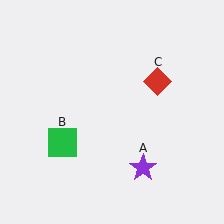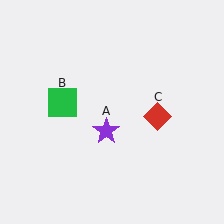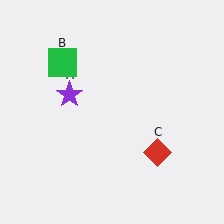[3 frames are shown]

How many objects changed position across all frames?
3 objects changed position: purple star (object A), green square (object B), red diamond (object C).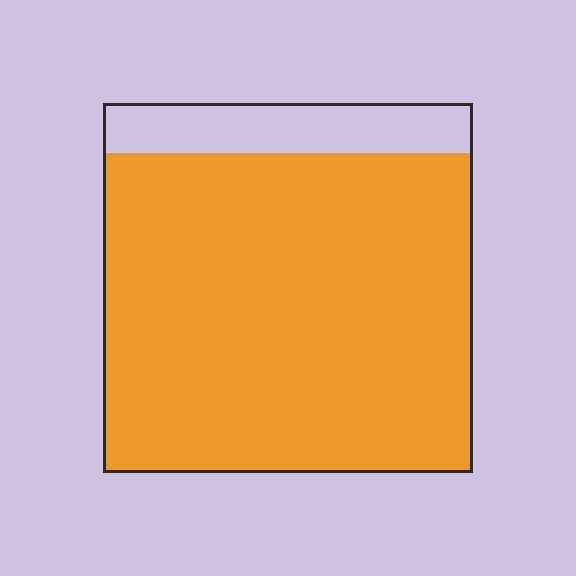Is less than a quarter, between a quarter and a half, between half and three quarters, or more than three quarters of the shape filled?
More than three quarters.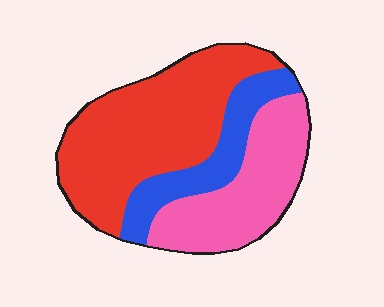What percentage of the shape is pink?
Pink covers 31% of the shape.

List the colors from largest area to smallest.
From largest to smallest: red, pink, blue.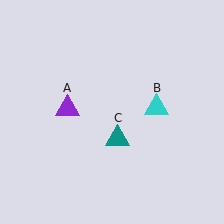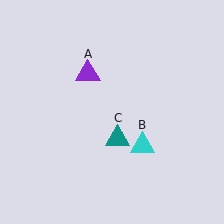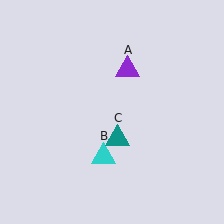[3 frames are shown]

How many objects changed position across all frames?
2 objects changed position: purple triangle (object A), cyan triangle (object B).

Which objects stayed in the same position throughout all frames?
Teal triangle (object C) remained stationary.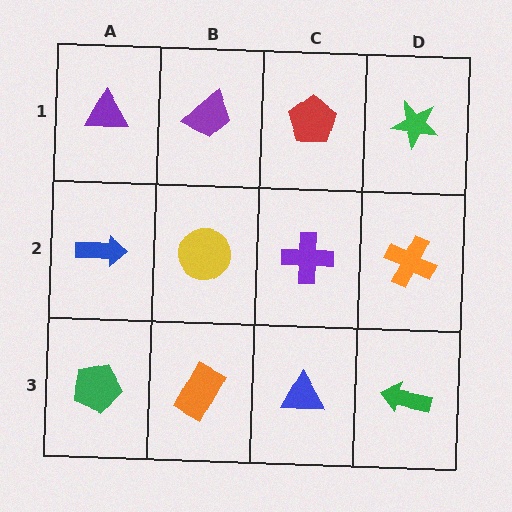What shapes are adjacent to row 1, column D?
An orange cross (row 2, column D), a red pentagon (row 1, column C).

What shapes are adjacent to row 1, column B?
A yellow circle (row 2, column B), a purple triangle (row 1, column A), a red pentagon (row 1, column C).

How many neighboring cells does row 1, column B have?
3.